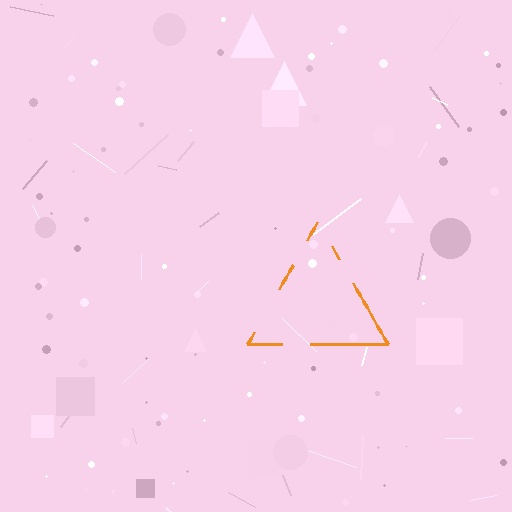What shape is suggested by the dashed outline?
The dashed outline suggests a triangle.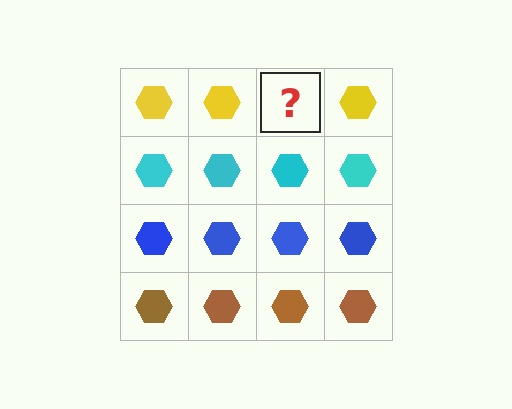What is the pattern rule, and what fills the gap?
The rule is that each row has a consistent color. The gap should be filled with a yellow hexagon.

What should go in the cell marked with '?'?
The missing cell should contain a yellow hexagon.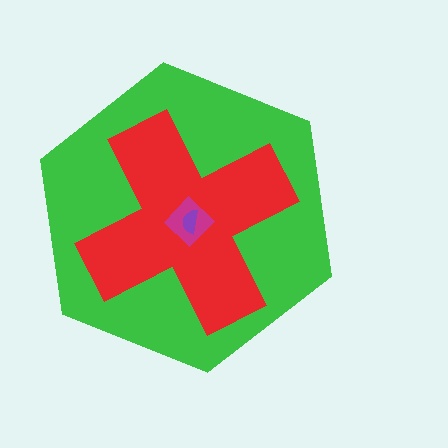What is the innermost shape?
The purple semicircle.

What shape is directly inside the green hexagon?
The red cross.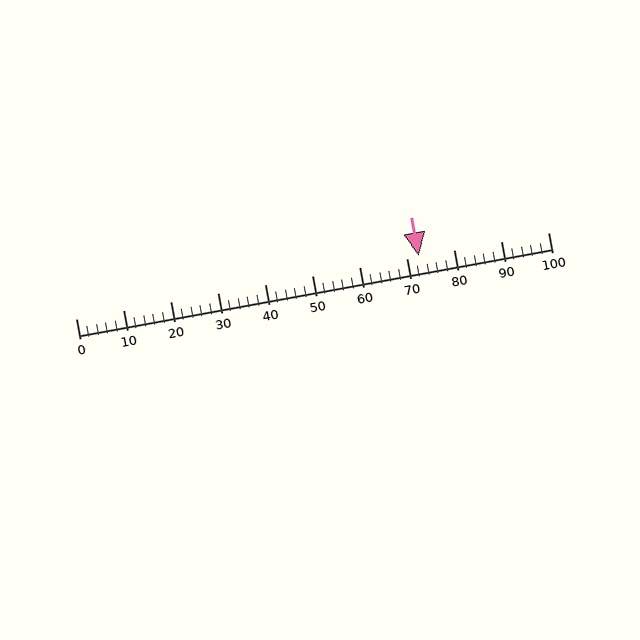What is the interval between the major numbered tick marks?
The major tick marks are spaced 10 units apart.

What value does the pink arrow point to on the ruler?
The pink arrow points to approximately 73.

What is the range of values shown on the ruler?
The ruler shows values from 0 to 100.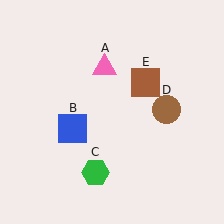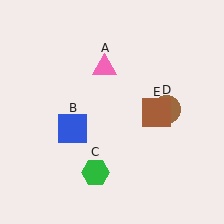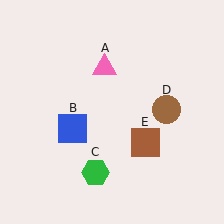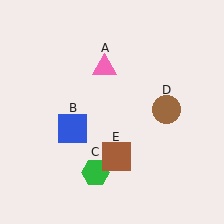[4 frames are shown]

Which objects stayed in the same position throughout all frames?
Pink triangle (object A) and blue square (object B) and green hexagon (object C) and brown circle (object D) remained stationary.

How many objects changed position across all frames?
1 object changed position: brown square (object E).